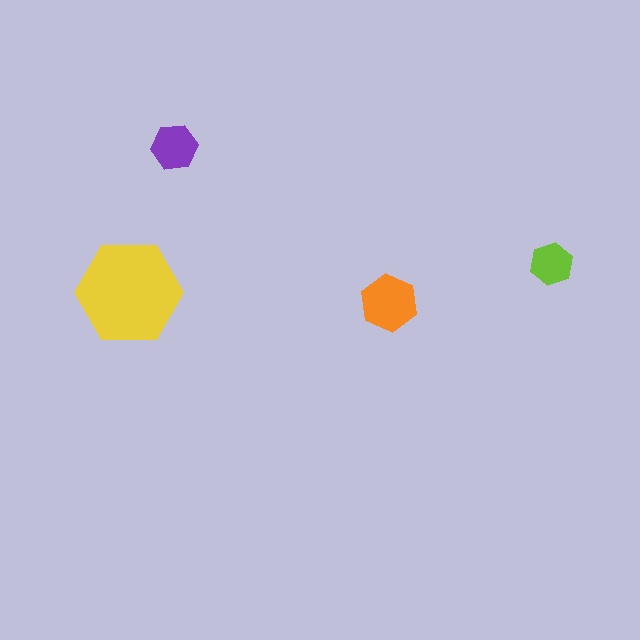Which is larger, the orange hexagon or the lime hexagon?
The orange one.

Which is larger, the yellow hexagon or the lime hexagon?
The yellow one.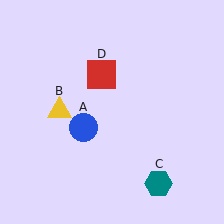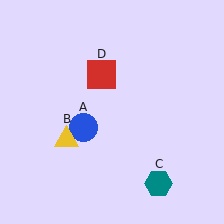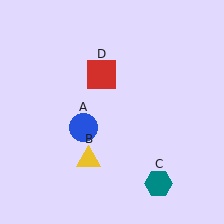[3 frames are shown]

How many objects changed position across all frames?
1 object changed position: yellow triangle (object B).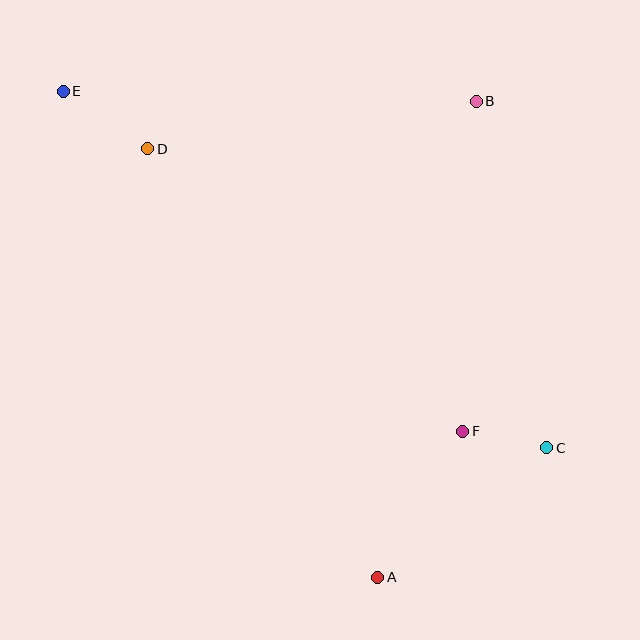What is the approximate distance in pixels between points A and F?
The distance between A and F is approximately 169 pixels.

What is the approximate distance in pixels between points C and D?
The distance between C and D is approximately 498 pixels.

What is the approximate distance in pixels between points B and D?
The distance between B and D is approximately 332 pixels.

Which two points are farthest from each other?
Points C and E are farthest from each other.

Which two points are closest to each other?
Points C and F are closest to each other.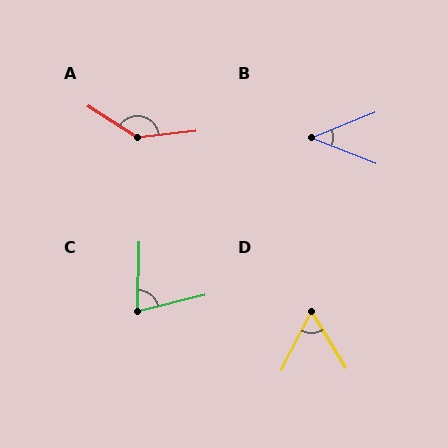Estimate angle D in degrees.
Approximately 59 degrees.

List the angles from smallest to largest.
B (43°), D (59°), C (75°), A (141°).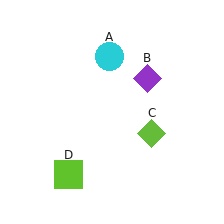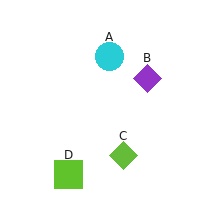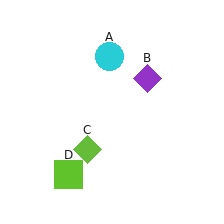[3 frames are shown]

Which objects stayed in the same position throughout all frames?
Cyan circle (object A) and purple diamond (object B) and lime square (object D) remained stationary.